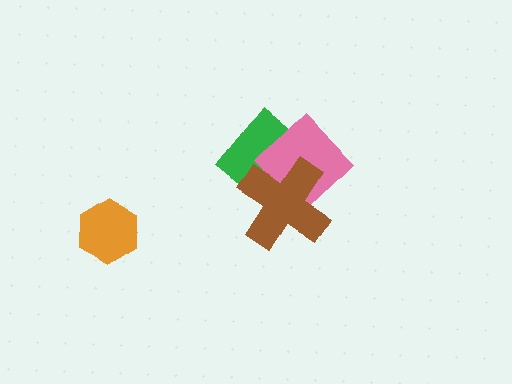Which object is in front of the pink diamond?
The brown cross is in front of the pink diamond.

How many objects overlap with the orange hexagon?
0 objects overlap with the orange hexagon.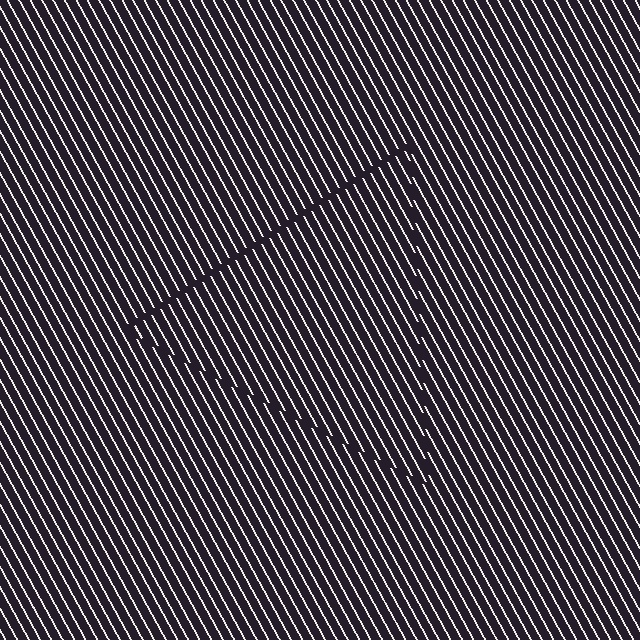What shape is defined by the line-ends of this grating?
An illusory triangle. The interior of the shape contains the same grating, shifted by half a period — the contour is defined by the phase discontinuity where line-ends from the inner and outer gratings abut.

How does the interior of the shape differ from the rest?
The interior of the shape contains the same grating, shifted by half a period — the contour is defined by the phase discontinuity where line-ends from the inner and outer gratings abut.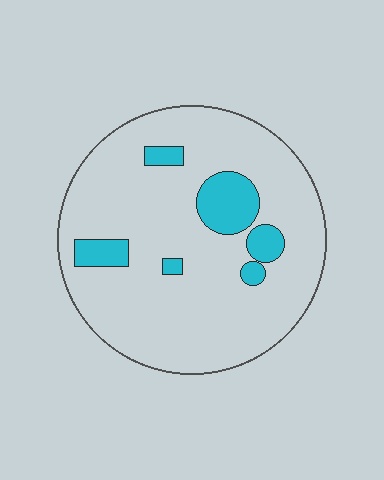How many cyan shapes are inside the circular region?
6.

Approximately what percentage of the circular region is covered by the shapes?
Approximately 15%.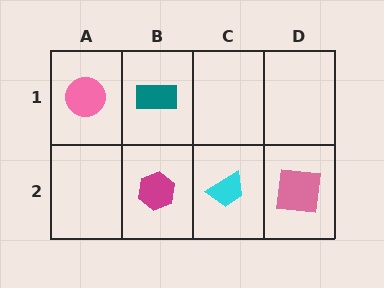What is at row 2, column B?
A magenta hexagon.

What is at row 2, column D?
A pink square.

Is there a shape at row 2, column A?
No, that cell is empty.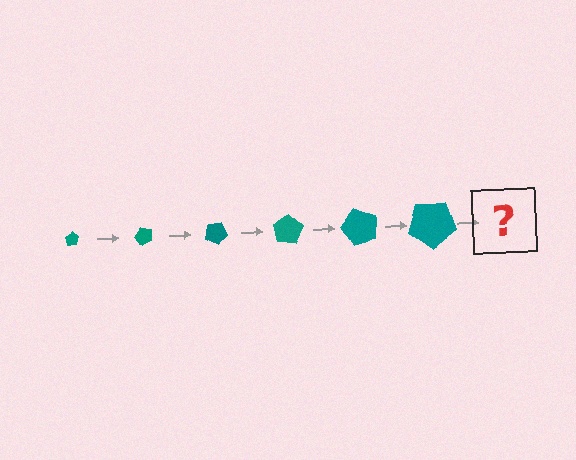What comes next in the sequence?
The next element should be a pentagon, larger than the previous one and rotated 300 degrees from the start.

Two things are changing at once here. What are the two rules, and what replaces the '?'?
The two rules are that the pentagon grows larger each step and it rotates 50 degrees each step. The '?' should be a pentagon, larger than the previous one and rotated 300 degrees from the start.